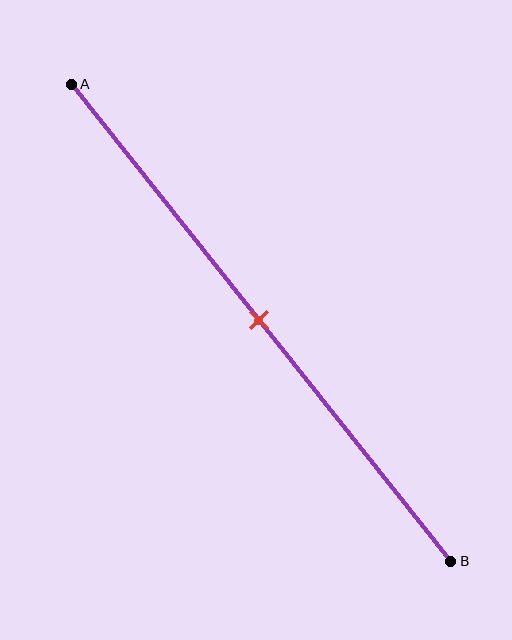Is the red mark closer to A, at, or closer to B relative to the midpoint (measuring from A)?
The red mark is approximately at the midpoint of segment AB.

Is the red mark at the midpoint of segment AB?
Yes, the mark is approximately at the midpoint.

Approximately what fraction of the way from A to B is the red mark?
The red mark is approximately 50% of the way from A to B.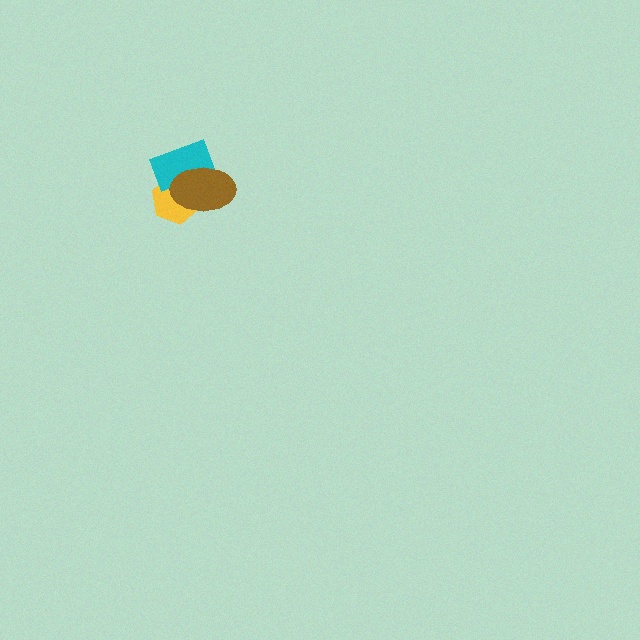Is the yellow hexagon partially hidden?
Yes, it is partially covered by another shape.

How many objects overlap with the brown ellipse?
2 objects overlap with the brown ellipse.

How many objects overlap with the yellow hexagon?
2 objects overlap with the yellow hexagon.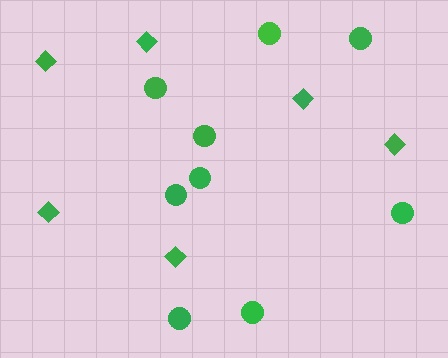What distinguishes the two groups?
There are 2 groups: one group of circles (9) and one group of diamonds (6).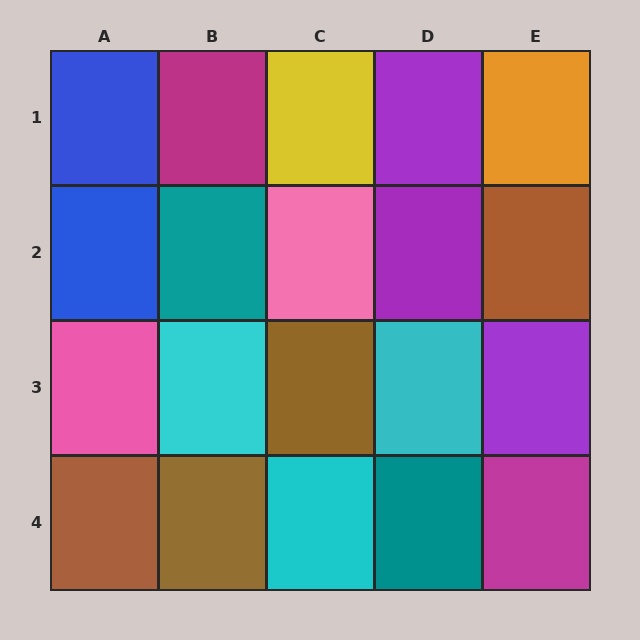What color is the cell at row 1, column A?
Blue.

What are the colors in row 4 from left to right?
Brown, brown, cyan, teal, magenta.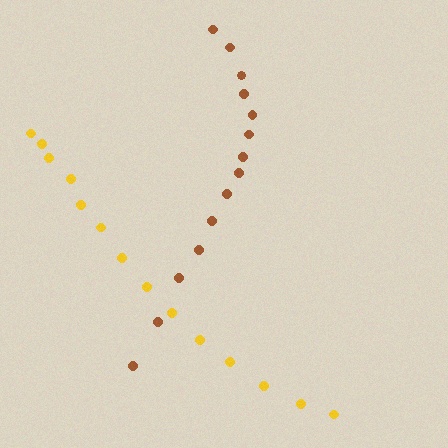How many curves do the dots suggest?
There are 2 distinct paths.